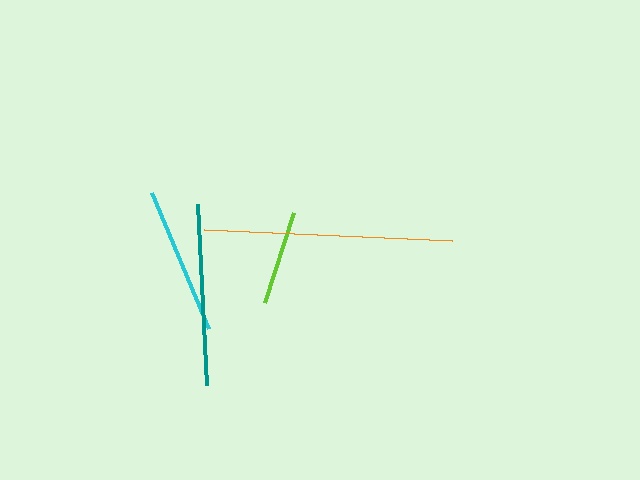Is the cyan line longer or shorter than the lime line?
The cyan line is longer than the lime line.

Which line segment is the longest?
The orange line is the longest at approximately 248 pixels.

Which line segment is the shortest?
The lime line is the shortest at approximately 94 pixels.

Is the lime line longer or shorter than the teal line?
The teal line is longer than the lime line.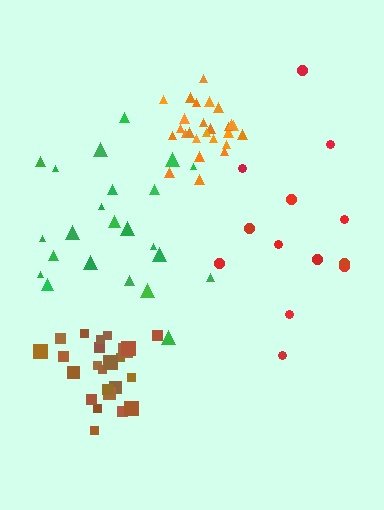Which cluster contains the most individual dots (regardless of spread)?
Orange (26).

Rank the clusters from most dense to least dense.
orange, brown, green, red.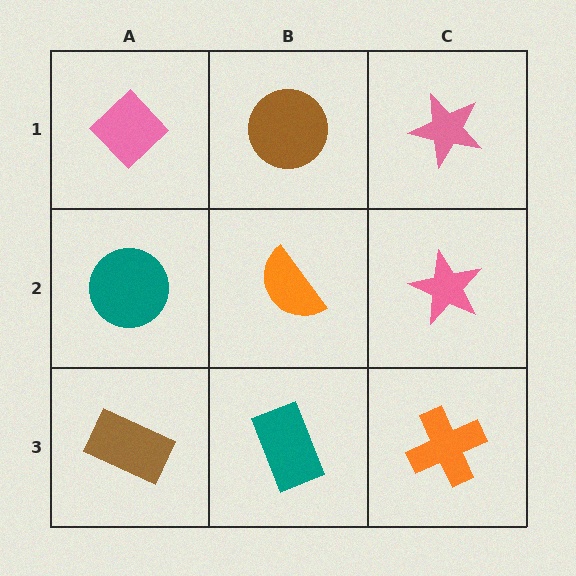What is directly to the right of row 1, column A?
A brown circle.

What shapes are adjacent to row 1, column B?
An orange semicircle (row 2, column B), a pink diamond (row 1, column A), a pink star (row 1, column C).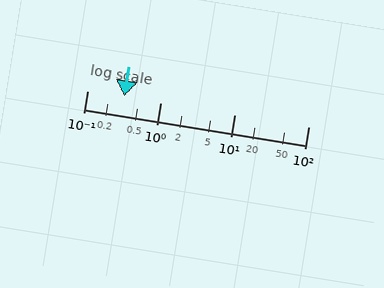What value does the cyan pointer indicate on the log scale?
The pointer indicates approximately 0.32.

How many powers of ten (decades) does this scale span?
The scale spans 3 decades, from 0.1 to 100.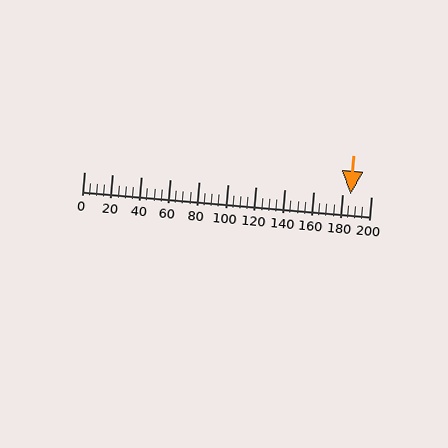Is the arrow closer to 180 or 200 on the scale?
The arrow is closer to 180.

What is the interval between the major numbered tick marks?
The major tick marks are spaced 20 units apart.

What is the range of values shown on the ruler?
The ruler shows values from 0 to 200.